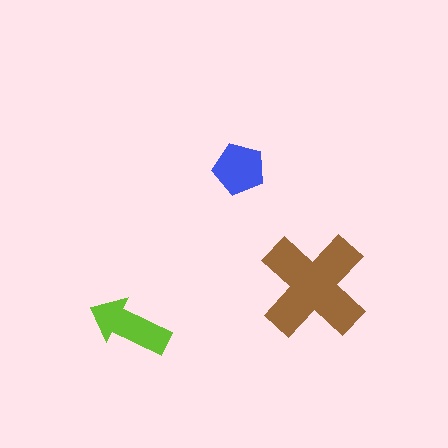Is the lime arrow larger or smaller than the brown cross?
Smaller.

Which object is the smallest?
The blue pentagon.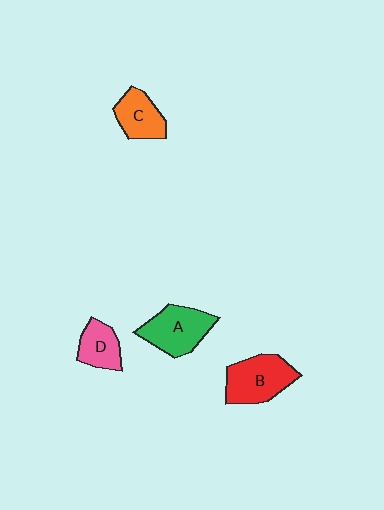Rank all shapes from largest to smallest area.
From largest to smallest: B (red), A (green), C (orange), D (pink).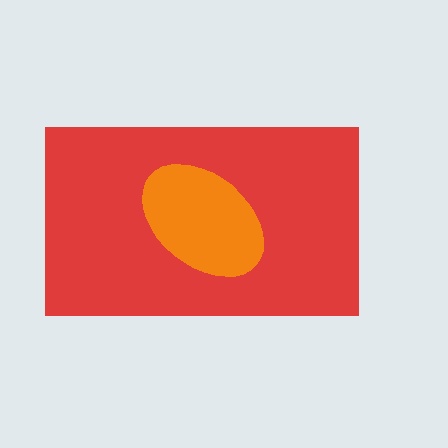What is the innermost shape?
The orange ellipse.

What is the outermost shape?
The red rectangle.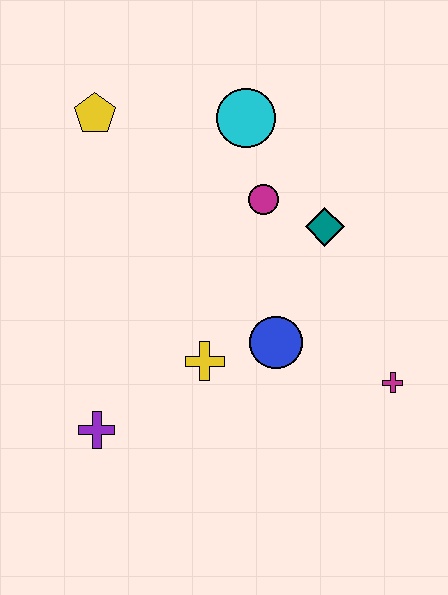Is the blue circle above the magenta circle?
No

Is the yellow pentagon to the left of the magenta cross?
Yes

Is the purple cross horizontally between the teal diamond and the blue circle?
No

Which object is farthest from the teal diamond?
The purple cross is farthest from the teal diamond.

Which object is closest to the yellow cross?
The blue circle is closest to the yellow cross.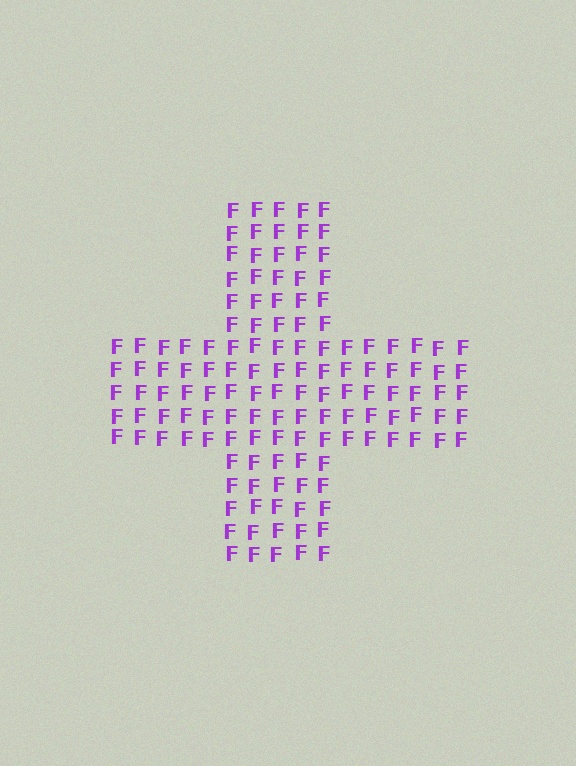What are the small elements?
The small elements are letter F's.